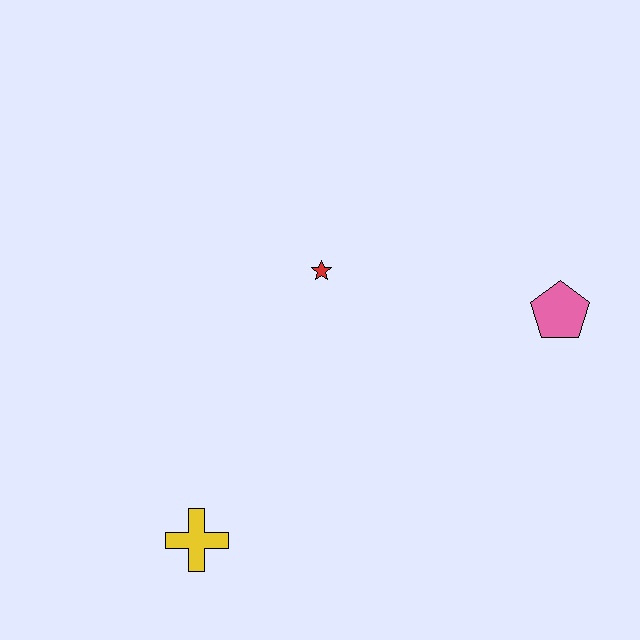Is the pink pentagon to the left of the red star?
No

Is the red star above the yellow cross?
Yes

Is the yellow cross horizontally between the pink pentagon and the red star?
No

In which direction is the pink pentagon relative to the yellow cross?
The pink pentagon is to the right of the yellow cross.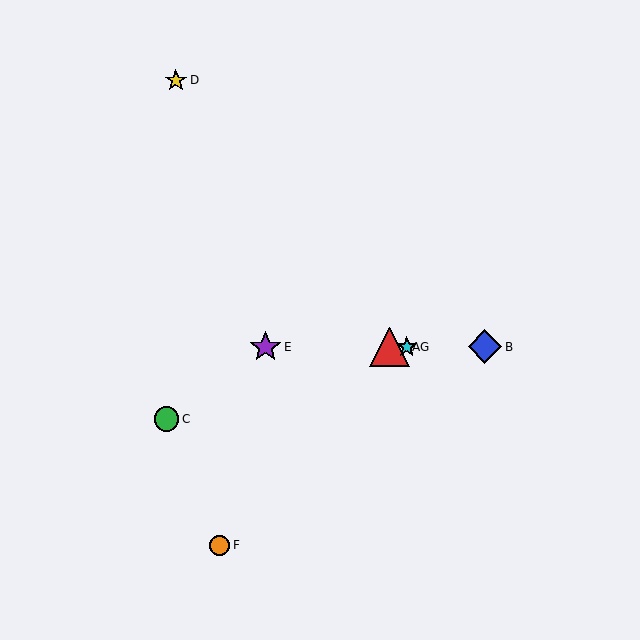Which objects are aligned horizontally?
Objects A, B, E, G are aligned horizontally.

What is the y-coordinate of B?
Object B is at y≈347.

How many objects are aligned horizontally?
4 objects (A, B, E, G) are aligned horizontally.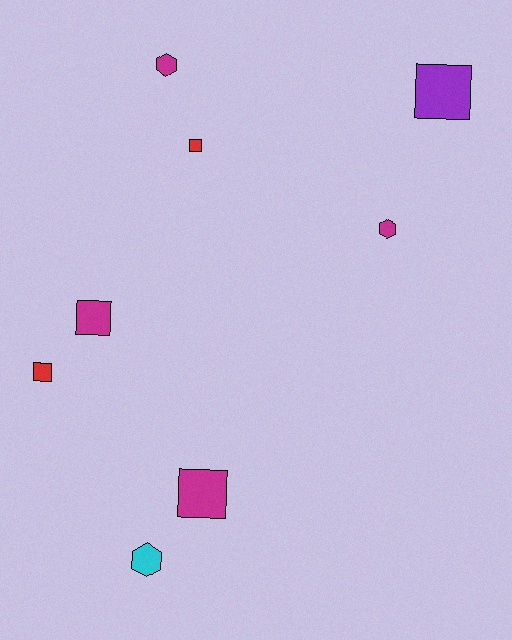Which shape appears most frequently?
Square, with 5 objects.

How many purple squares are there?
There is 1 purple square.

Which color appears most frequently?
Magenta, with 4 objects.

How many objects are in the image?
There are 8 objects.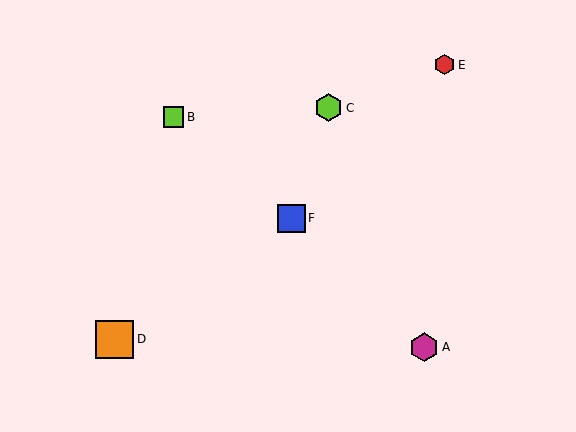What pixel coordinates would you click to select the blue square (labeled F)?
Click at (291, 219) to select the blue square F.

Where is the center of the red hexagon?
The center of the red hexagon is at (444, 65).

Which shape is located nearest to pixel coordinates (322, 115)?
The lime hexagon (labeled C) at (329, 108) is nearest to that location.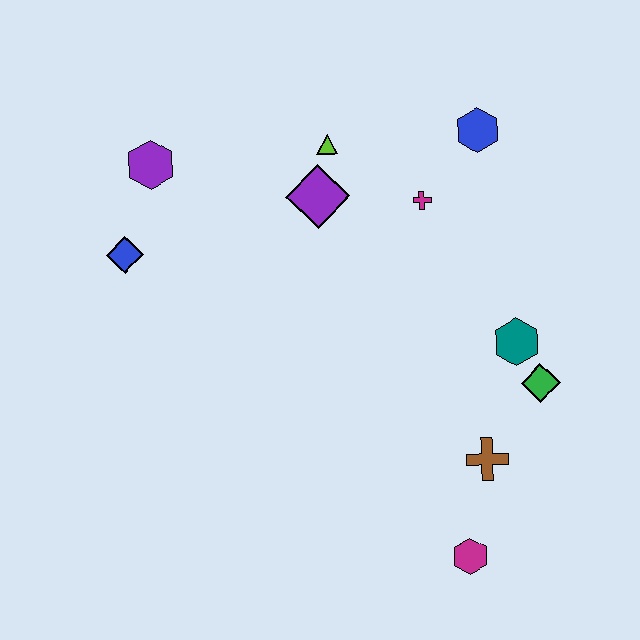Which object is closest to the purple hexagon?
The blue diamond is closest to the purple hexagon.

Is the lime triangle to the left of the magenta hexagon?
Yes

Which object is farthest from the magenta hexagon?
The purple hexagon is farthest from the magenta hexagon.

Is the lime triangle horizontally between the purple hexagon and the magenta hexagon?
Yes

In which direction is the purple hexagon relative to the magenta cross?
The purple hexagon is to the left of the magenta cross.